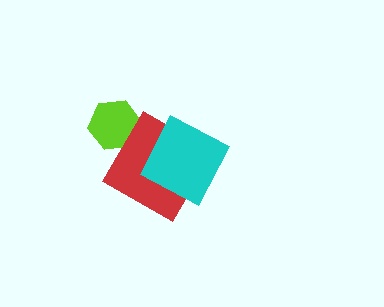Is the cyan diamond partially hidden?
No, no other shape covers it.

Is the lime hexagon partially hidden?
Yes, it is partially covered by another shape.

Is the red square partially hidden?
Yes, it is partially covered by another shape.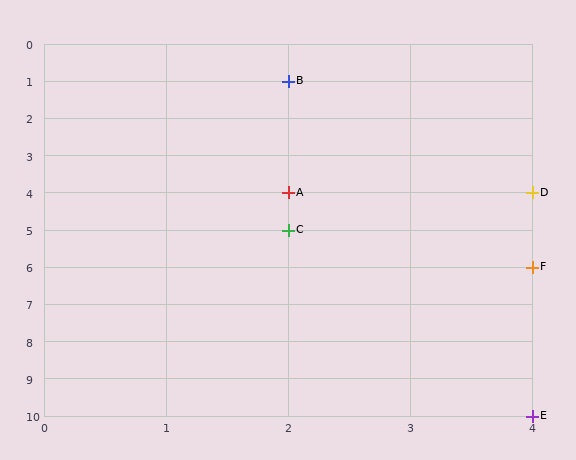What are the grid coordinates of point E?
Point E is at grid coordinates (4, 10).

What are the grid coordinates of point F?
Point F is at grid coordinates (4, 6).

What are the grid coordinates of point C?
Point C is at grid coordinates (2, 5).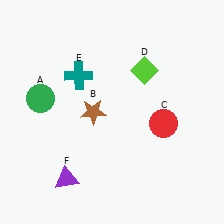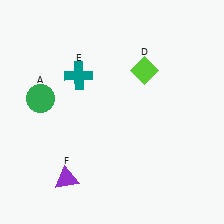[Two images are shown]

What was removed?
The red circle (C), the brown star (B) were removed in Image 2.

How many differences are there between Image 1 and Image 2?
There are 2 differences between the two images.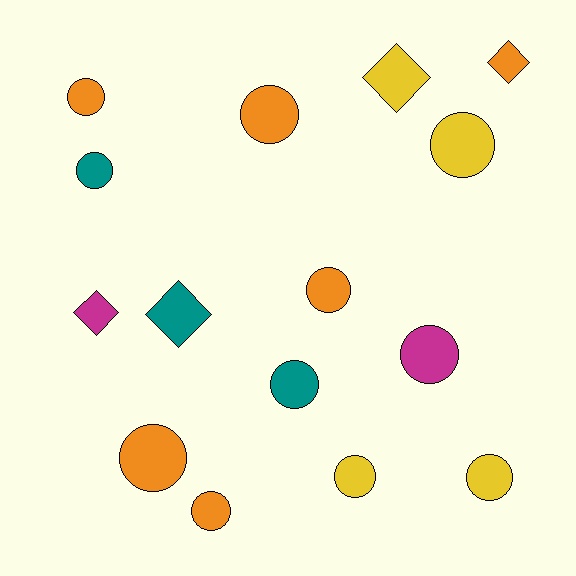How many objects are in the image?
There are 15 objects.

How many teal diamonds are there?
There is 1 teal diamond.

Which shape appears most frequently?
Circle, with 11 objects.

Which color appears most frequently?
Orange, with 6 objects.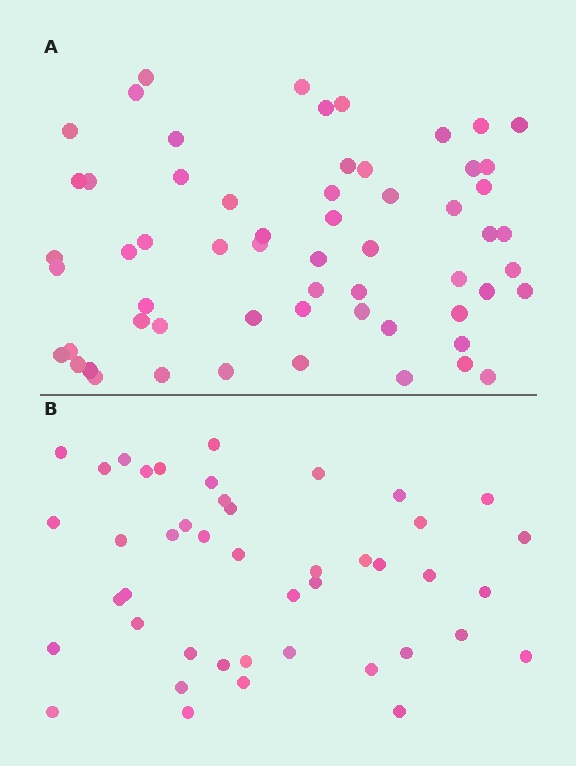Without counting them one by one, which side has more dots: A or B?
Region A (the top region) has more dots.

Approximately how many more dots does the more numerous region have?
Region A has approximately 15 more dots than region B.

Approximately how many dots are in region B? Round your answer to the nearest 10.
About 40 dots. (The exact count is 44, which rounds to 40.)